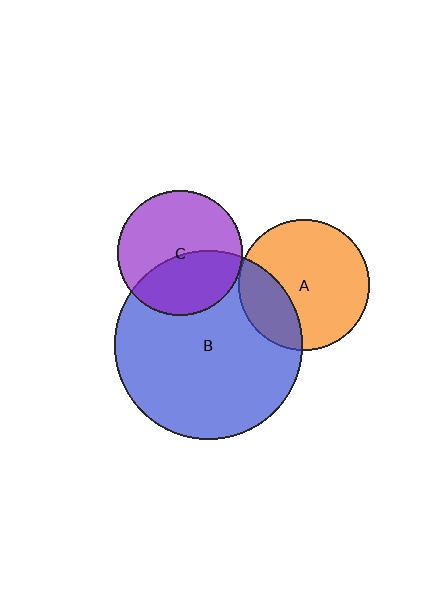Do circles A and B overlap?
Yes.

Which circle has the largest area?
Circle B (blue).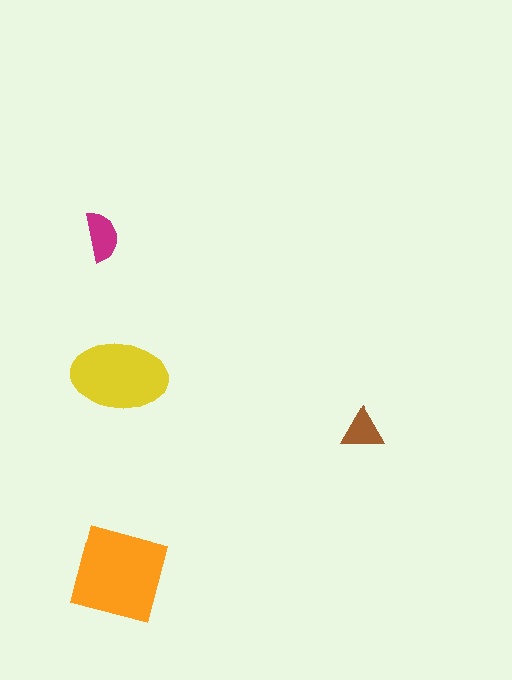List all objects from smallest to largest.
The brown triangle, the magenta semicircle, the yellow ellipse, the orange square.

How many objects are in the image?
There are 4 objects in the image.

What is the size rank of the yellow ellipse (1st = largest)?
2nd.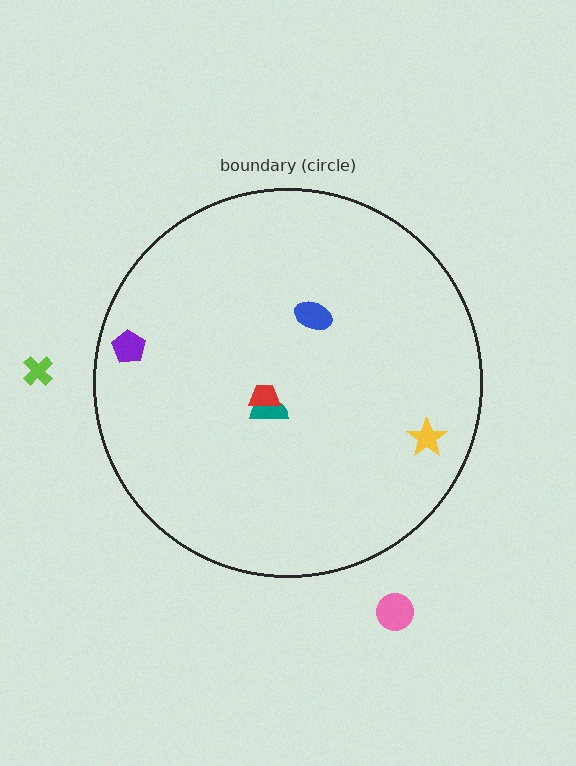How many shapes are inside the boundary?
5 inside, 2 outside.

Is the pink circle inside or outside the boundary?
Outside.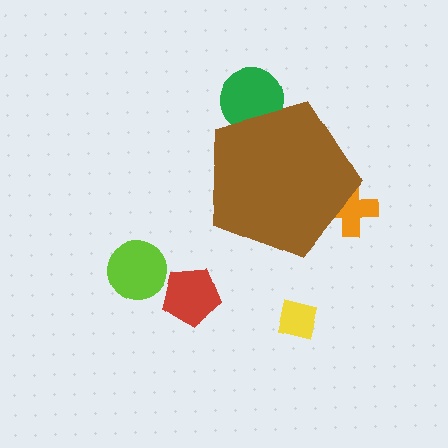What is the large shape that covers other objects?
A brown pentagon.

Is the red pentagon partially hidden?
No, the red pentagon is fully visible.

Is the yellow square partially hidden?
No, the yellow square is fully visible.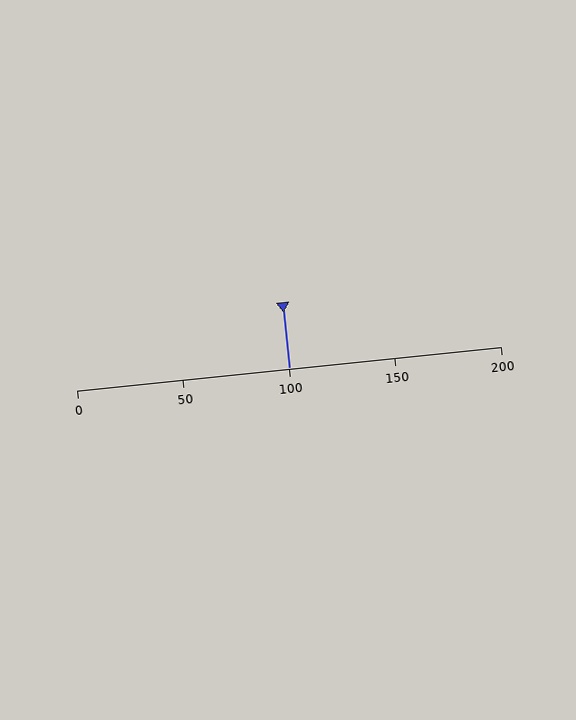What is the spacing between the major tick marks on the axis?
The major ticks are spaced 50 apart.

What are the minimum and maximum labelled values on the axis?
The axis runs from 0 to 200.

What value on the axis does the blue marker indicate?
The marker indicates approximately 100.